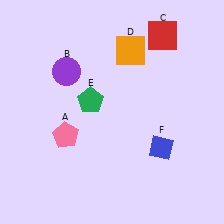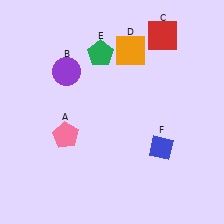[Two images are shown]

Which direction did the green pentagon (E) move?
The green pentagon (E) moved up.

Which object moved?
The green pentagon (E) moved up.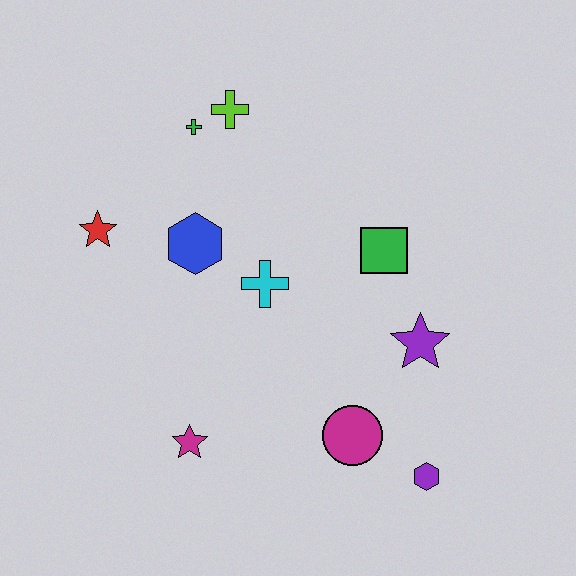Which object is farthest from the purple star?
The red star is farthest from the purple star.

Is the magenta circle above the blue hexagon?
No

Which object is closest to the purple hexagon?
The magenta circle is closest to the purple hexagon.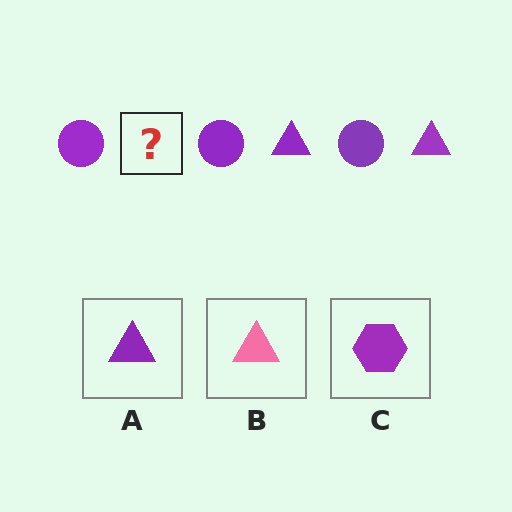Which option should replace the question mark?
Option A.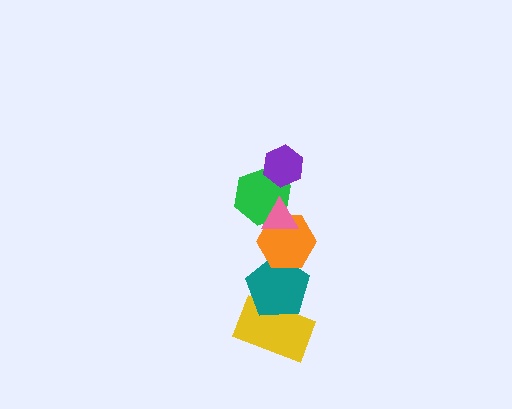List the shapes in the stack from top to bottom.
From top to bottom: the purple hexagon, the pink triangle, the green hexagon, the orange hexagon, the teal pentagon, the yellow rectangle.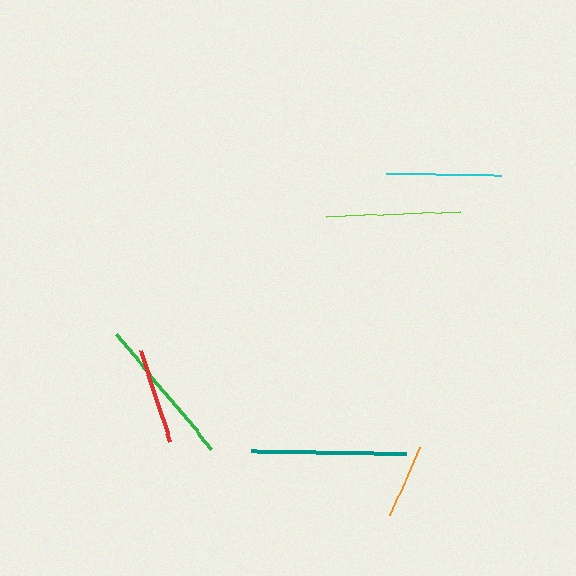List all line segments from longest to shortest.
From longest to shortest: teal, green, lime, cyan, red, orange.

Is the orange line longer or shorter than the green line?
The green line is longer than the orange line.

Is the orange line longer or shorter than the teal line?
The teal line is longer than the orange line.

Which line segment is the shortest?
The orange line is the shortest at approximately 75 pixels.